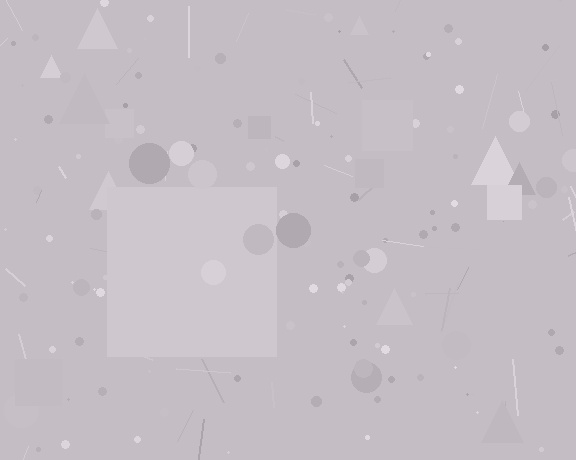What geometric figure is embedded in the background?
A square is embedded in the background.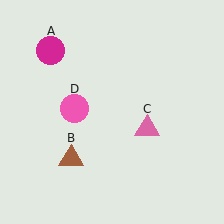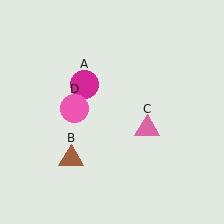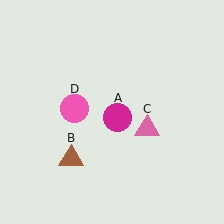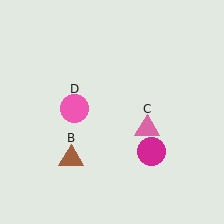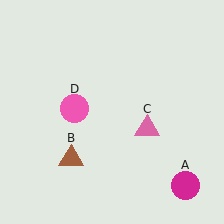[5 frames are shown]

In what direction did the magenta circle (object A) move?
The magenta circle (object A) moved down and to the right.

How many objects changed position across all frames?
1 object changed position: magenta circle (object A).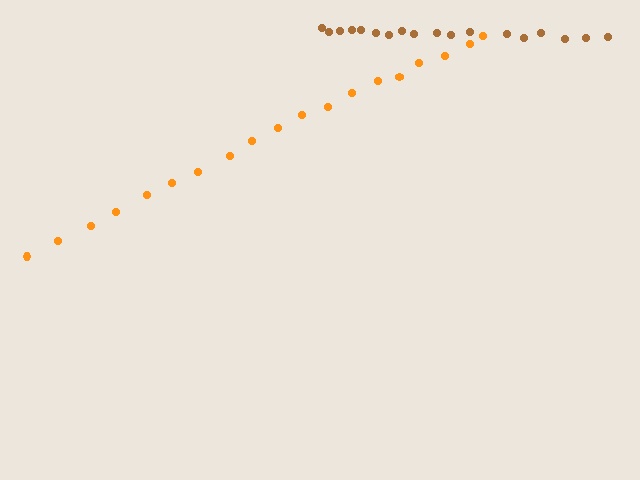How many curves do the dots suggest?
There are 2 distinct paths.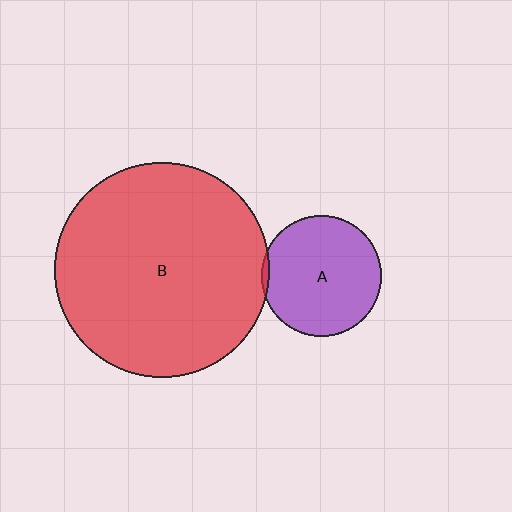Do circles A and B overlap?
Yes.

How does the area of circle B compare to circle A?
Approximately 3.2 times.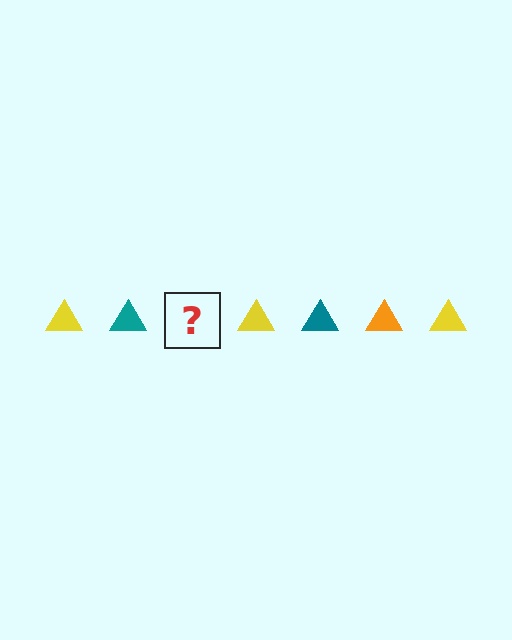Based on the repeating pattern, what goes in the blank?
The blank should be an orange triangle.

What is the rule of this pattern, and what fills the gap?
The rule is that the pattern cycles through yellow, teal, orange triangles. The gap should be filled with an orange triangle.